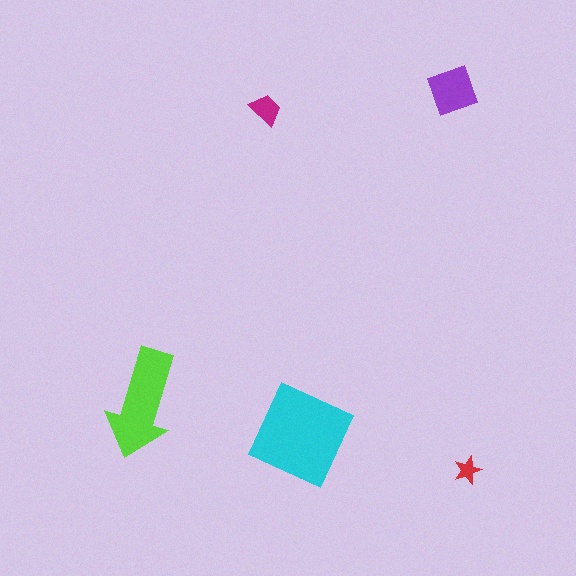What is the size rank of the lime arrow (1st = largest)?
2nd.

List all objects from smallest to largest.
The red star, the magenta trapezoid, the purple square, the lime arrow, the cyan diamond.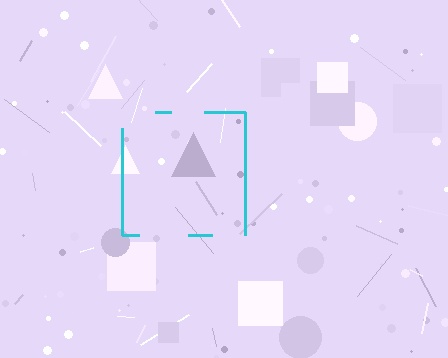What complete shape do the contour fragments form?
The contour fragments form a square.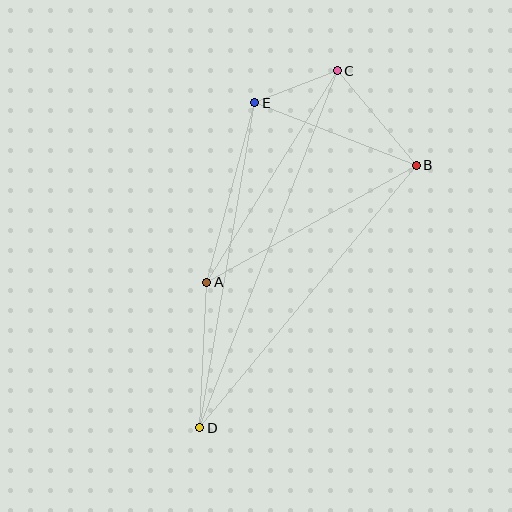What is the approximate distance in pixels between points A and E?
The distance between A and E is approximately 186 pixels.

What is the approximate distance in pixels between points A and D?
The distance between A and D is approximately 146 pixels.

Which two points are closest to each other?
Points C and E are closest to each other.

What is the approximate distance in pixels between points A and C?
The distance between A and C is approximately 248 pixels.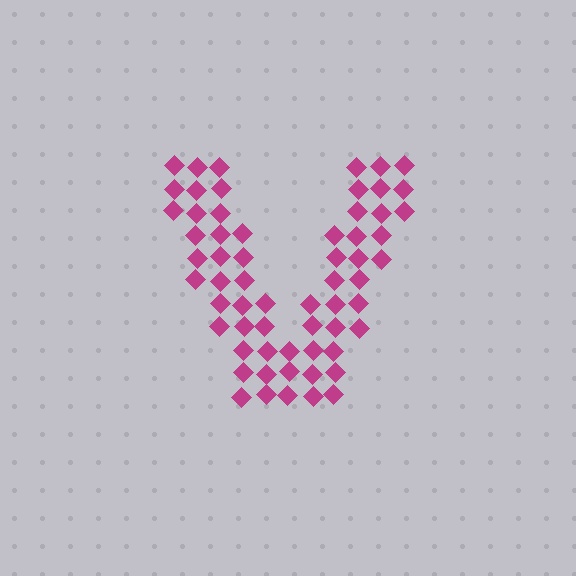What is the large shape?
The large shape is the letter V.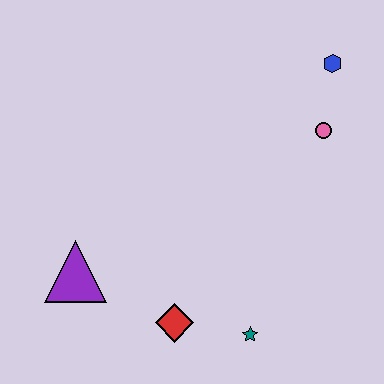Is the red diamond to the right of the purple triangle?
Yes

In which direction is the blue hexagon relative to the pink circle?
The blue hexagon is above the pink circle.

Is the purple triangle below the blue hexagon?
Yes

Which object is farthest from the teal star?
The blue hexagon is farthest from the teal star.